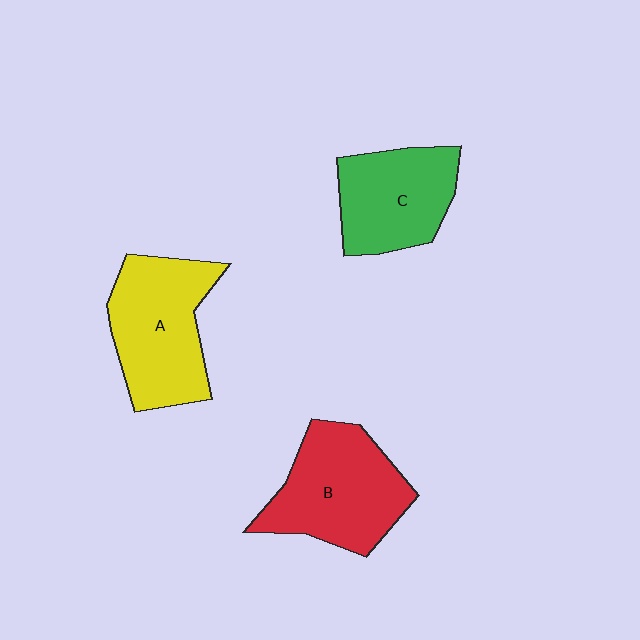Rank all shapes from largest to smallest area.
From largest to smallest: B (red), A (yellow), C (green).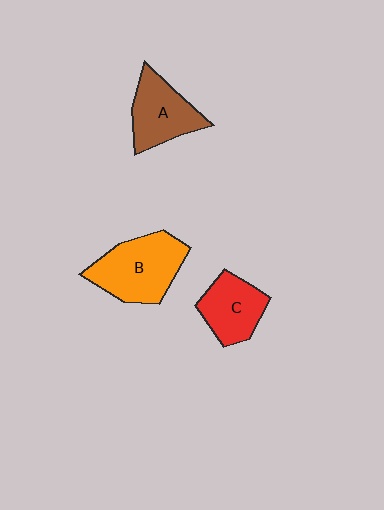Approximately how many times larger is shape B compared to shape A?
Approximately 1.3 times.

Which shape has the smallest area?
Shape C (red).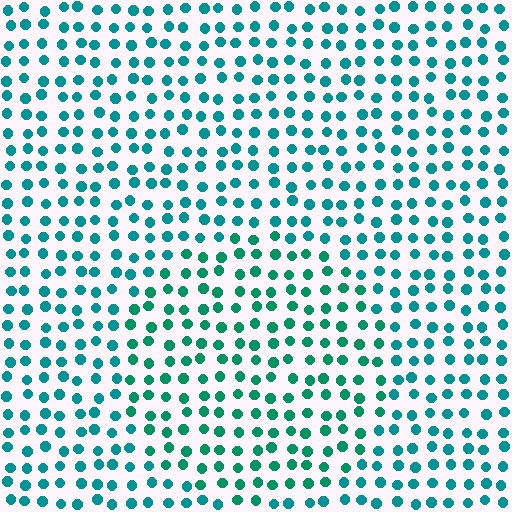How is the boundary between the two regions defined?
The boundary is defined purely by a slight shift in hue (about 20 degrees). Spacing, size, and orientation are identical on both sides.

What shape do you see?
I see a circle.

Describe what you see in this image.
The image is filled with small teal elements in a uniform arrangement. A circle-shaped region is visible where the elements are tinted to a slightly different hue, forming a subtle color boundary.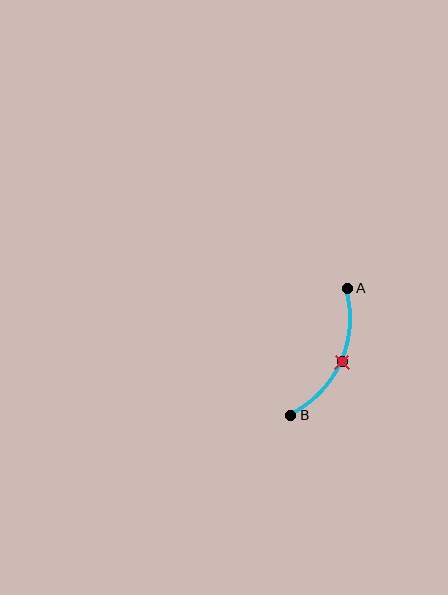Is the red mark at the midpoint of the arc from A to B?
Yes. The red mark lies on the arc at equal arc-length from both A and B — it is the arc midpoint.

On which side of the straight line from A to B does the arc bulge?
The arc bulges to the right of the straight line connecting A and B.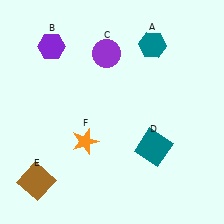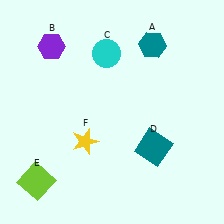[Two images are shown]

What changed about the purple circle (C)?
In Image 1, C is purple. In Image 2, it changed to cyan.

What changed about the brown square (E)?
In Image 1, E is brown. In Image 2, it changed to lime.